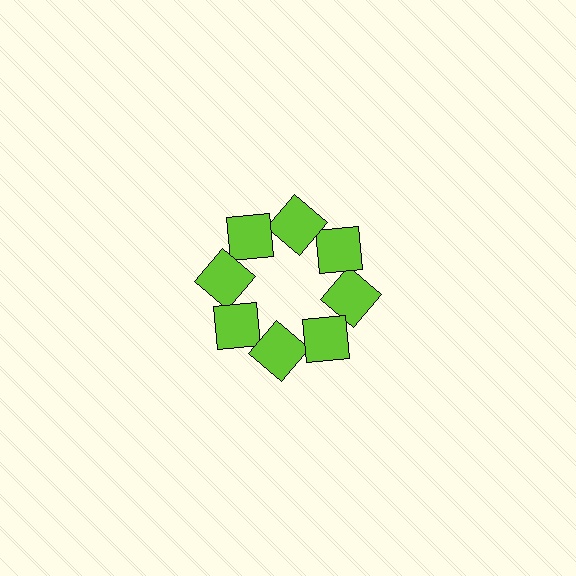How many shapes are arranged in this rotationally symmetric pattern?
There are 8 shapes, arranged in 8 groups of 1.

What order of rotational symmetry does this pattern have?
This pattern has 8-fold rotational symmetry.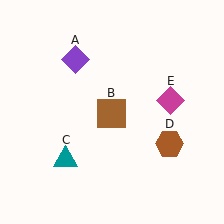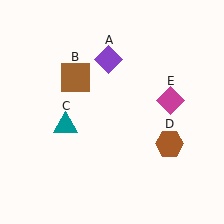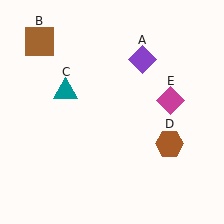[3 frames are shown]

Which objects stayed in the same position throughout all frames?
Brown hexagon (object D) and magenta diamond (object E) remained stationary.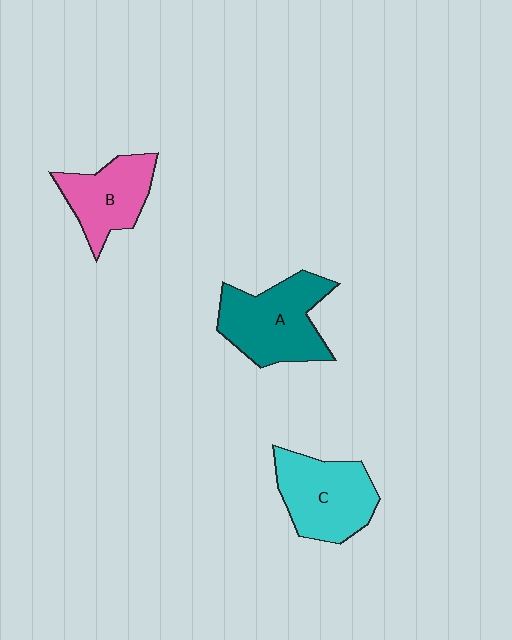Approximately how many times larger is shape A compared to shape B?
Approximately 1.3 times.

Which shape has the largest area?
Shape A (teal).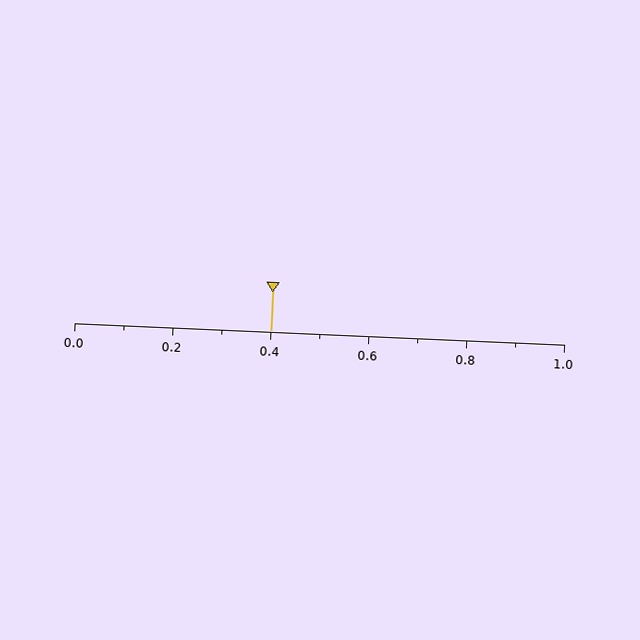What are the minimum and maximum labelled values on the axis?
The axis runs from 0.0 to 1.0.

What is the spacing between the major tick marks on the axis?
The major ticks are spaced 0.2 apart.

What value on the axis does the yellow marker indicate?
The marker indicates approximately 0.4.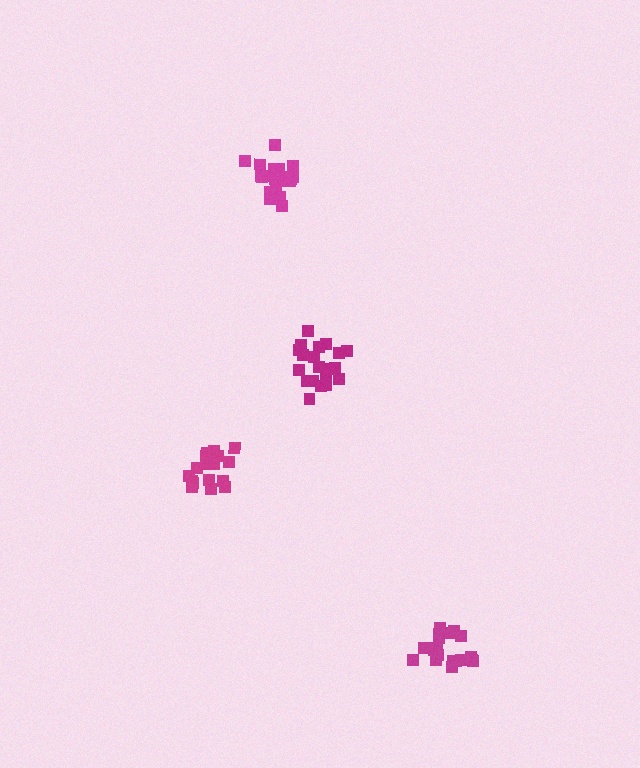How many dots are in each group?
Group 1: 21 dots, Group 2: 16 dots, Group 3: 20 dots, Group 4: 20 dots (77 total).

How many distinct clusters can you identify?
There are 4 distinct clusters.